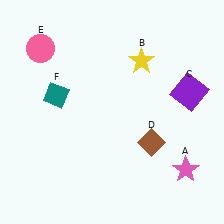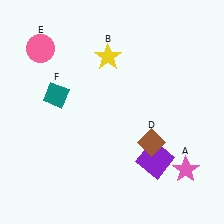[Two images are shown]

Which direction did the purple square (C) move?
The purple square (C) moved down.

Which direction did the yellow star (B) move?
The yellow star (B) moved left.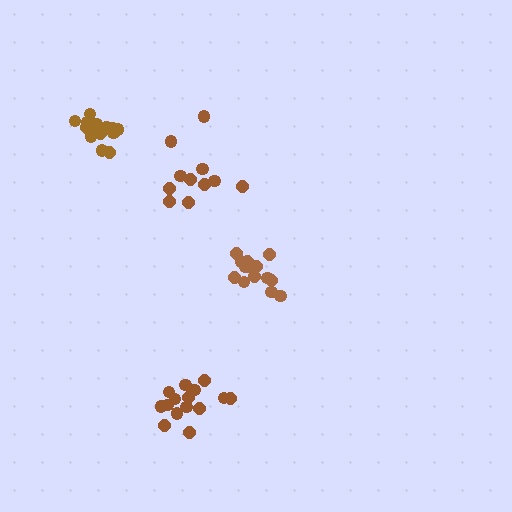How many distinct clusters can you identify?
There are 4 distinct clusters.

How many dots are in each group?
Group 1: 14 dots, Group 2: 11 dots, Group 3: 15 dots, Group 4: 16 dots (56 total).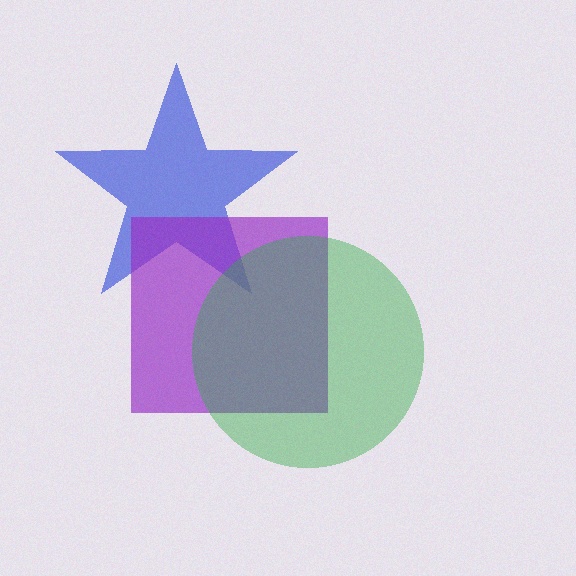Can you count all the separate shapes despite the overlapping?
Yes, there are 3 separate shapes.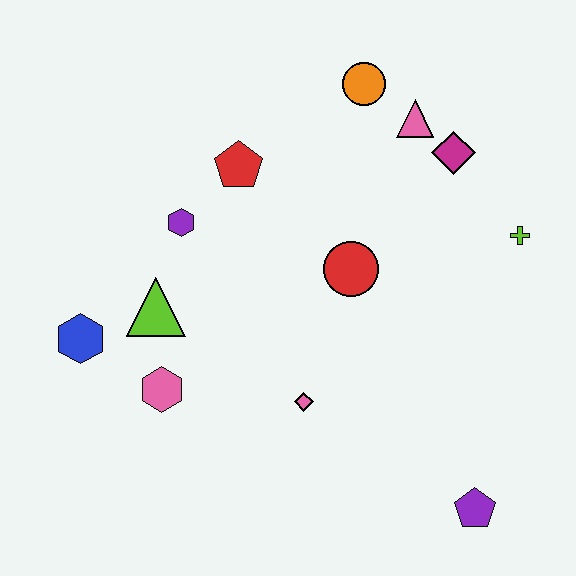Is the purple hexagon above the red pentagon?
No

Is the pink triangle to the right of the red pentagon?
Yes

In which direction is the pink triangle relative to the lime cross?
The pink triangle is above the lime cross.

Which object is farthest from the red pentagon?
The purple pentagon is farthest from the red pentagon.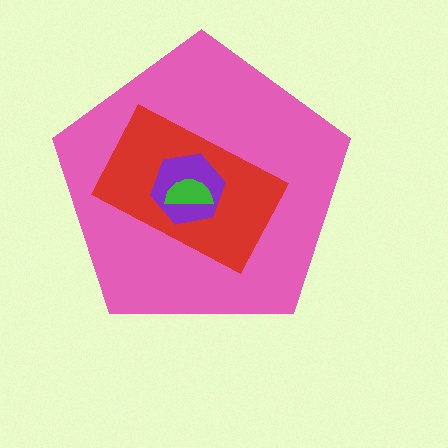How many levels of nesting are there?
4.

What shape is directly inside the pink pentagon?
The red rectangle.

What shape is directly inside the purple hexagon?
The green semicircle.